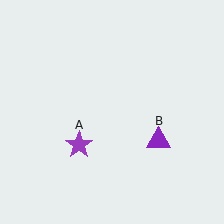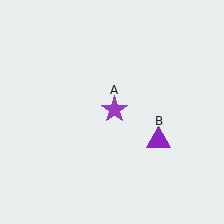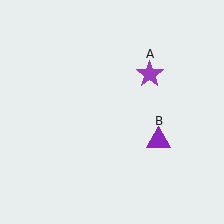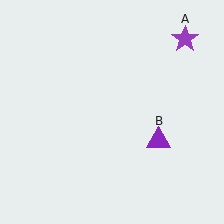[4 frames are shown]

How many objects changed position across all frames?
1 object changed position: purple star (object A).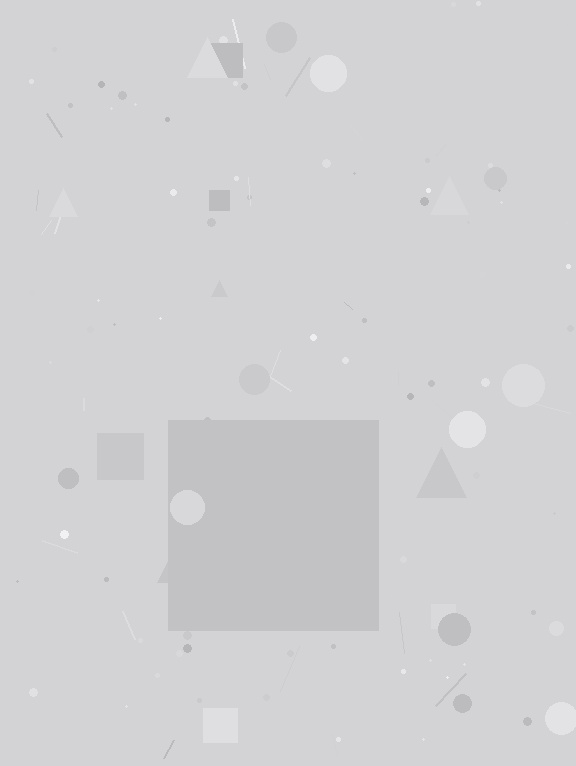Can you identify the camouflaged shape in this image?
The camouflaged shape is a square.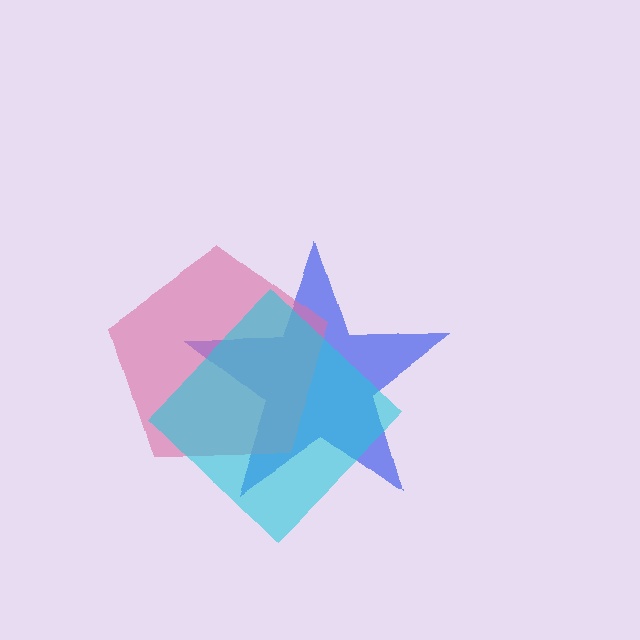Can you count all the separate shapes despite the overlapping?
Yes, there are 3 separate shapes.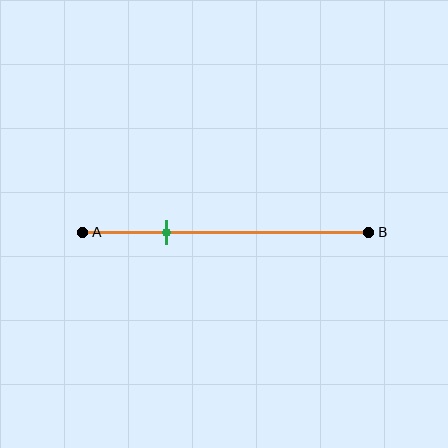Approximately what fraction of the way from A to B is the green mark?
The green mark is approximately 30% of the way from A to B.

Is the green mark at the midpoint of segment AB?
No, the mark is at about 30% from A, not at the 50% midpoint.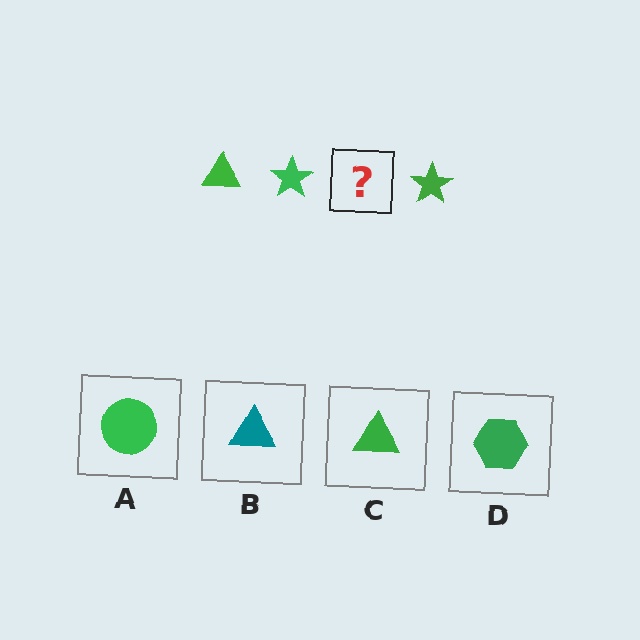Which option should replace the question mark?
Option C.